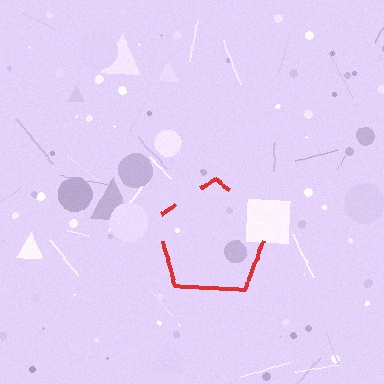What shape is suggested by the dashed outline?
The dashed outline suggests a pentagon.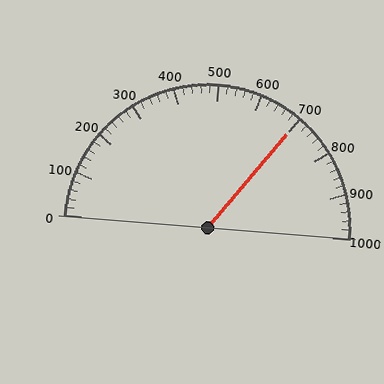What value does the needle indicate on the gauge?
The needle indicates approximately 700.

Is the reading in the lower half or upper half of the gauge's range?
The reading is in the upper half of the range (0 to 1000).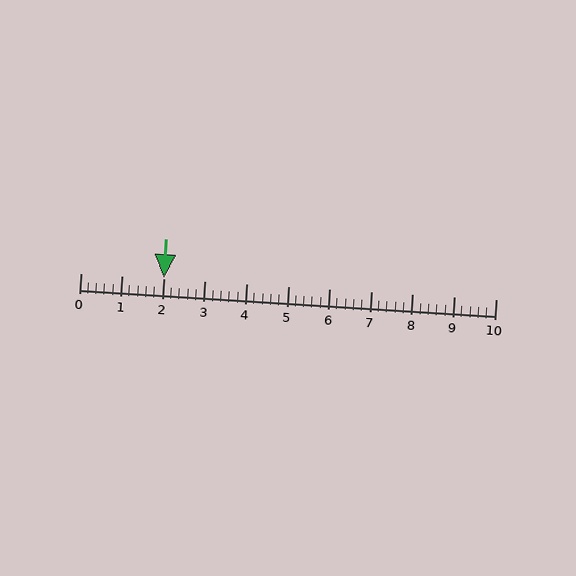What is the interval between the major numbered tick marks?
The major tick marks are spaced 1 units apart.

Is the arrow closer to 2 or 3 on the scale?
The arrow is closer to 2.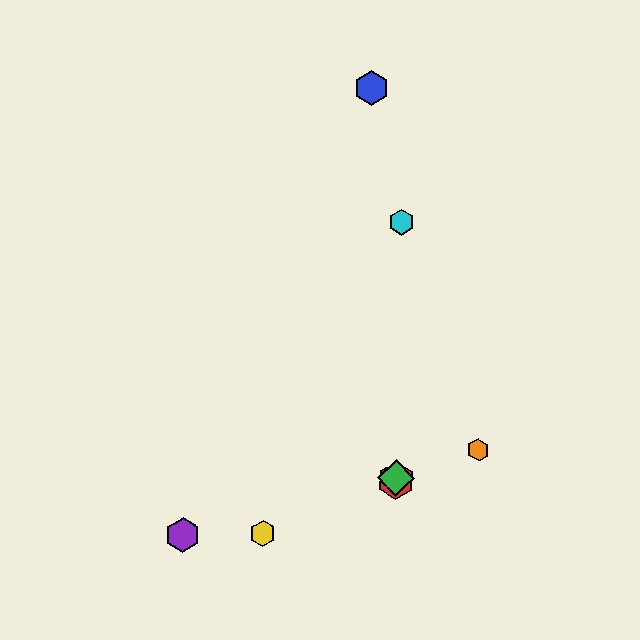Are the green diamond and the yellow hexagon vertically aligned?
No, the green diamond is at x≈396 and the yellow hexagon is at x≈263.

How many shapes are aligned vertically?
3 shapes (the red hexagon, the green diamond, the cyan hexagon) are aligned vertically.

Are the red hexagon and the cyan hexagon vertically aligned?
Yes, both are at x≈396.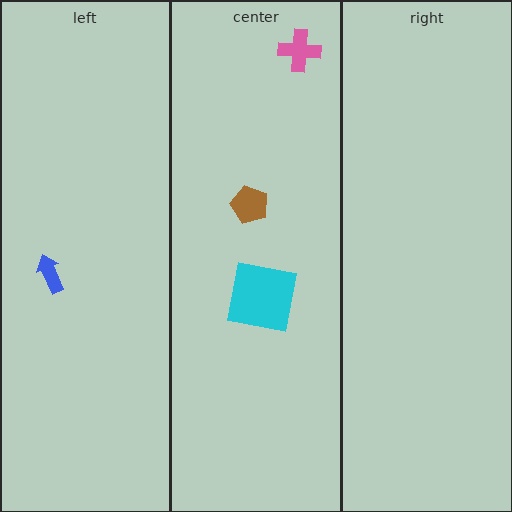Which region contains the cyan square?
The center region.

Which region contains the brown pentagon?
The center region.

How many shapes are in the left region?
1.